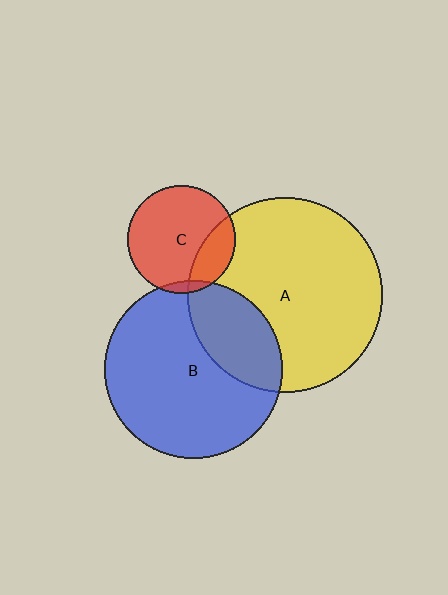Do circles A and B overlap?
Yes.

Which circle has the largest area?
Circle A (yellow).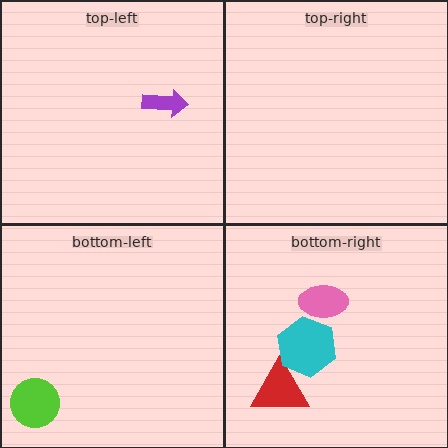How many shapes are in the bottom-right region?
3.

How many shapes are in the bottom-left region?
1.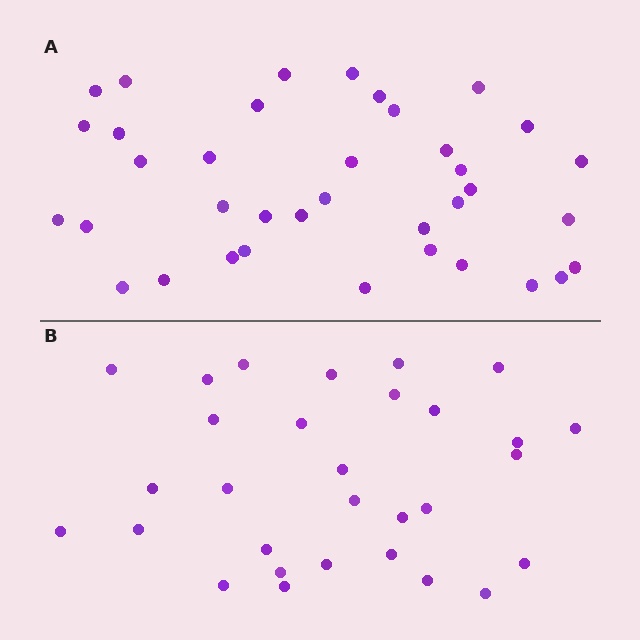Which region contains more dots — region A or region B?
Region A (the top region) has more dots.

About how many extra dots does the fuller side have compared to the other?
Region A has roughly 8 or so more dots than region B.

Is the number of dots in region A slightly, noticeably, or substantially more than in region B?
Region A has only slightly more — the two regions are fairly close. The ratio is roughly 1.2 to 1.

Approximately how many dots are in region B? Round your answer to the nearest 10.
About 30 dots.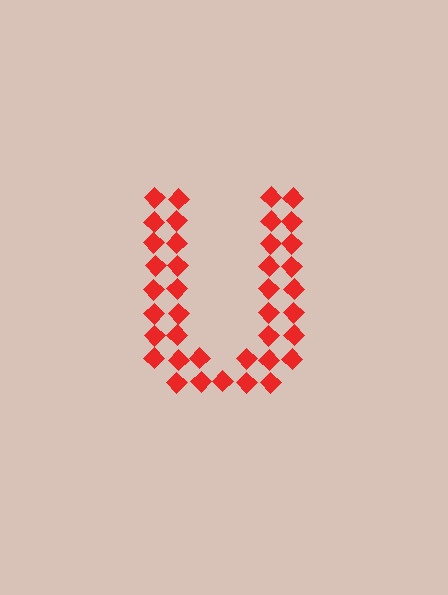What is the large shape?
The large shape is the letter U.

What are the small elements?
The small elements are diamonds.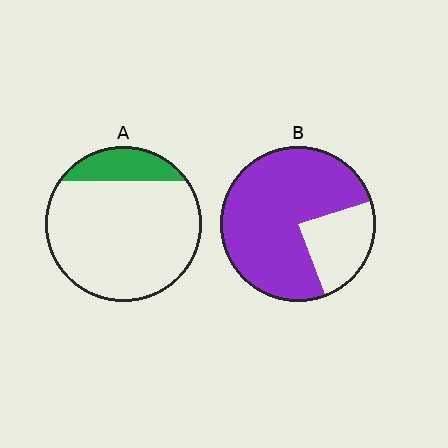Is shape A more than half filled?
No.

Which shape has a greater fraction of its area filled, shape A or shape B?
Shape B.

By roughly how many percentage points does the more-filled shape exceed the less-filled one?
By roughly 60 percentage points (B over A).